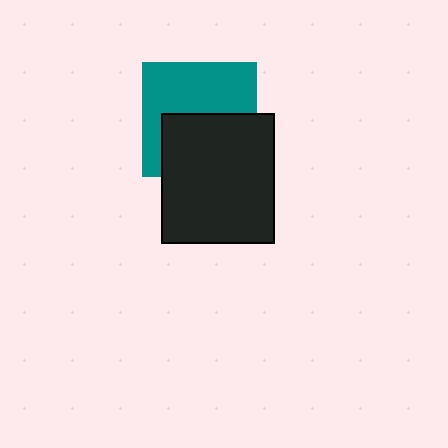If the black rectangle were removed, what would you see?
You would see the complete teal square.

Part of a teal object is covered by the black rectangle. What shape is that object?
It is a square.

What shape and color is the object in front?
The object in front is a black rectangle.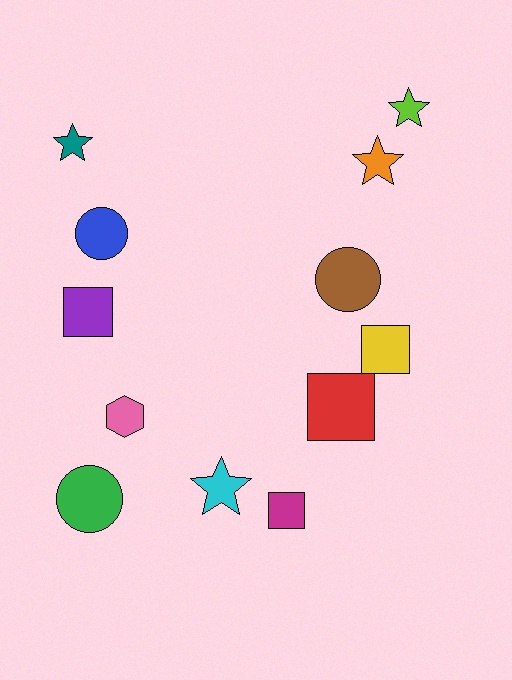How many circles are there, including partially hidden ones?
There are 3 circles.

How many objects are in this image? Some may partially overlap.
There are 12 objects.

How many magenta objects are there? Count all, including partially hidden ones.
There is 1 magenta object.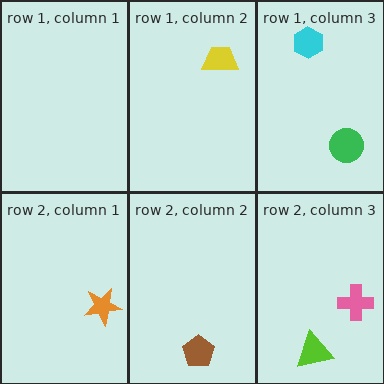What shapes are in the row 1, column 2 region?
The yellow trapezoid.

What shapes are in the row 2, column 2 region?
The brown pentagon.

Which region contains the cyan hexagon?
The row 1, column 3 region.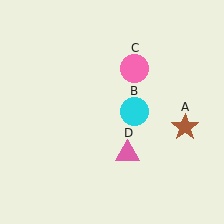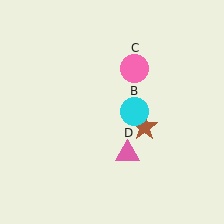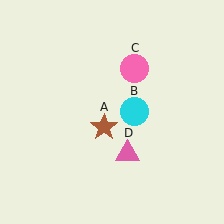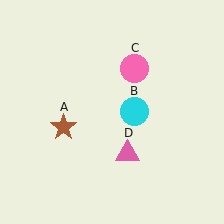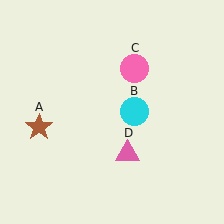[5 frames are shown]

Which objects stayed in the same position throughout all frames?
Cyan circle (object B) and pink circle (object C) and pink triangle (object D) remained stationary.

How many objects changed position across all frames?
1 object changed position: brown star (object A).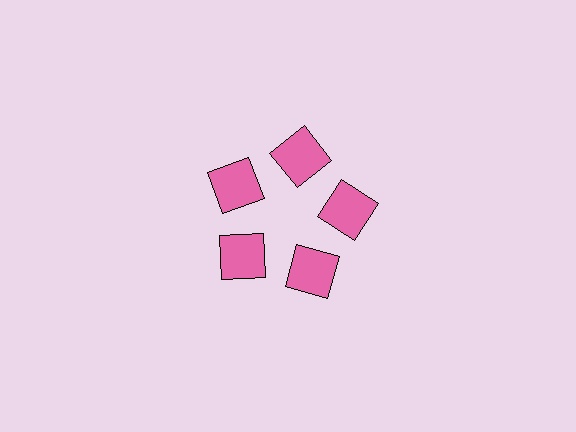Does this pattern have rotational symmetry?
Yes, this pattern has 5-fold rotational symmetry. It looks the same after rotating 72 degrees around the center.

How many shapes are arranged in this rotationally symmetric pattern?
There are 5 shapes, arranged in 5 groups of 1.